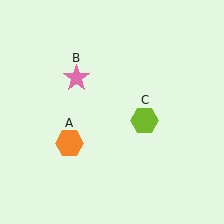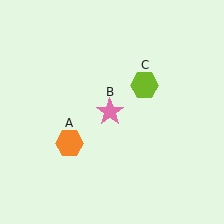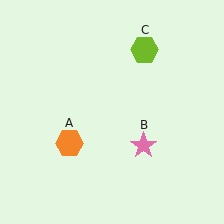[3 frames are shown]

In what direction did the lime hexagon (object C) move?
The lime hexagon (object C) moved up.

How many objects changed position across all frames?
2 objects changed position: pink star (object B), lime hexagon (object C).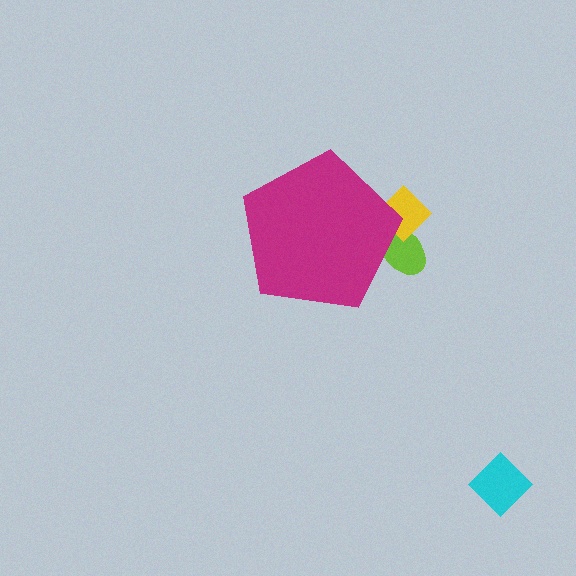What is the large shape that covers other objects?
A magenta pentagon.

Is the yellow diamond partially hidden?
Yes, the yellow diamond is partially hidden behind the magenta pentagon.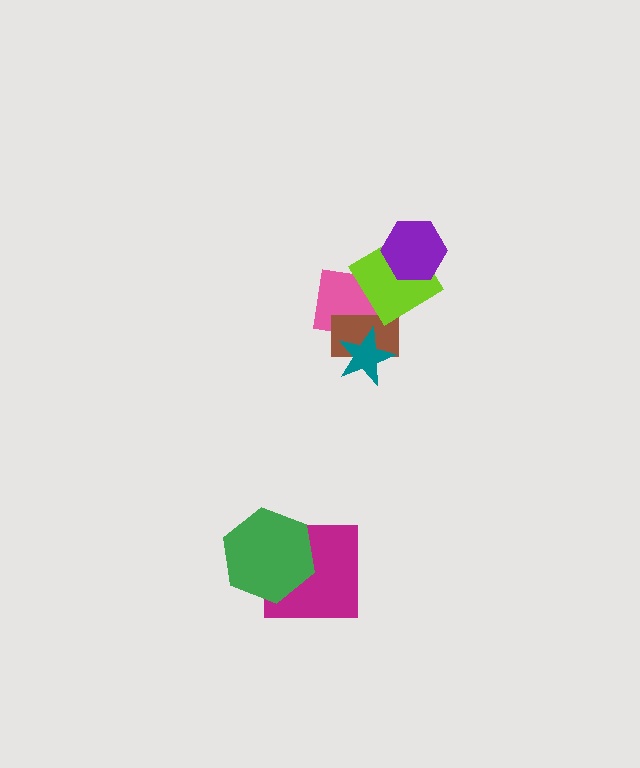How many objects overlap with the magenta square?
1 object overlaps with the magenta square.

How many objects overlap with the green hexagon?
1 object overlaps with the green hexagon.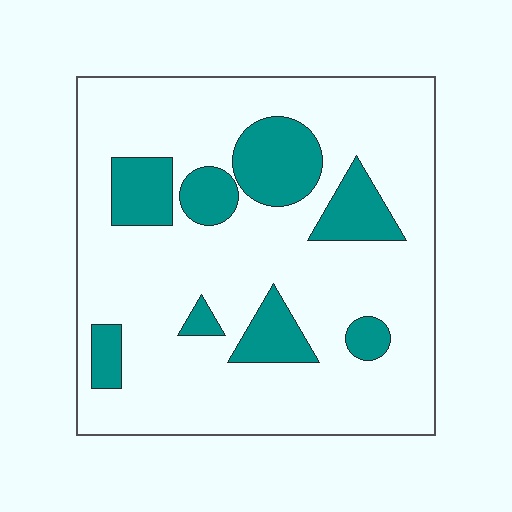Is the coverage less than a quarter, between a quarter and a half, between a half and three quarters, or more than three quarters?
Less than a quarter.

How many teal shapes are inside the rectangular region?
8.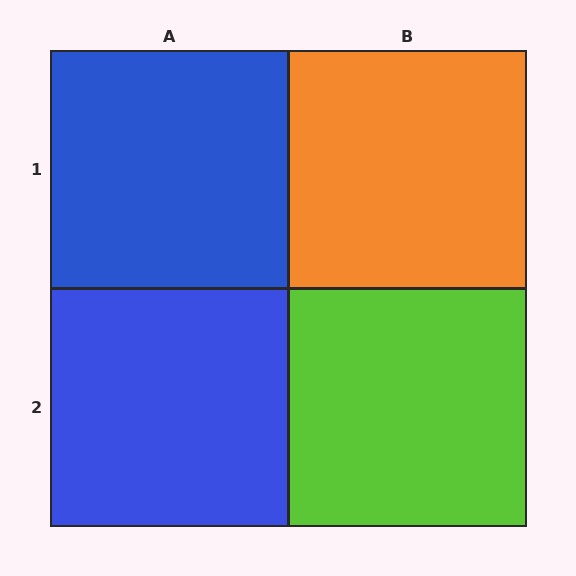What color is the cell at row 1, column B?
Orange.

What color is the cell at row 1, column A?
Blue.